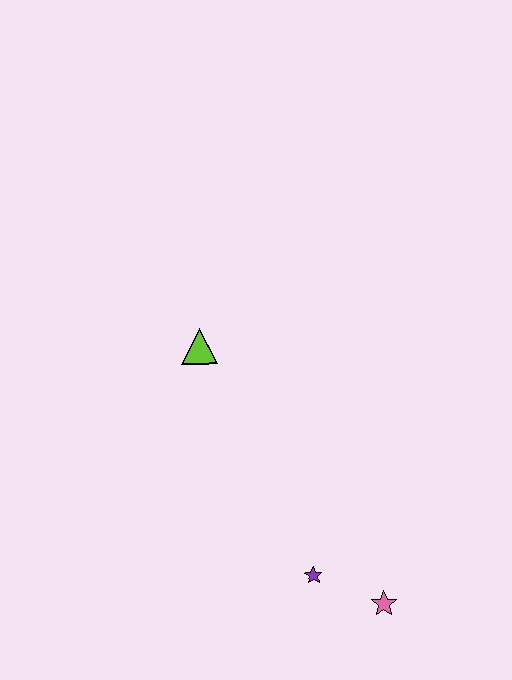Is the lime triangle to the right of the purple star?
No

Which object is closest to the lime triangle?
The purple star is closest to the lime triangle.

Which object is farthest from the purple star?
The lime triangle is farthest from the purple star.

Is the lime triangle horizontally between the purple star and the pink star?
No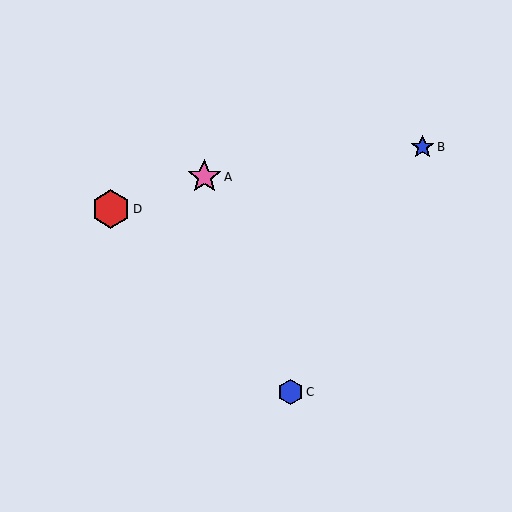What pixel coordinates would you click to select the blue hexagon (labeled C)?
Click at (291, 392) to select the blue hexagon C.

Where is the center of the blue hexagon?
The center of the blue hexagon is at (291, 392).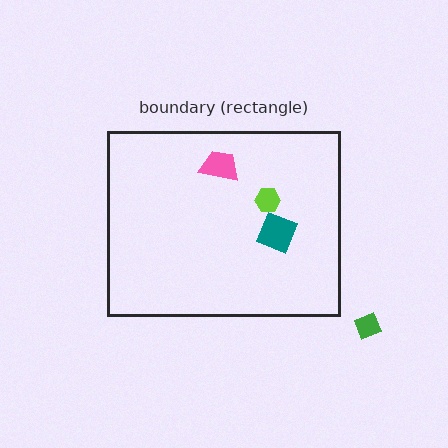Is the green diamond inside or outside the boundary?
Outside.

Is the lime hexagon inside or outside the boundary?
Inside.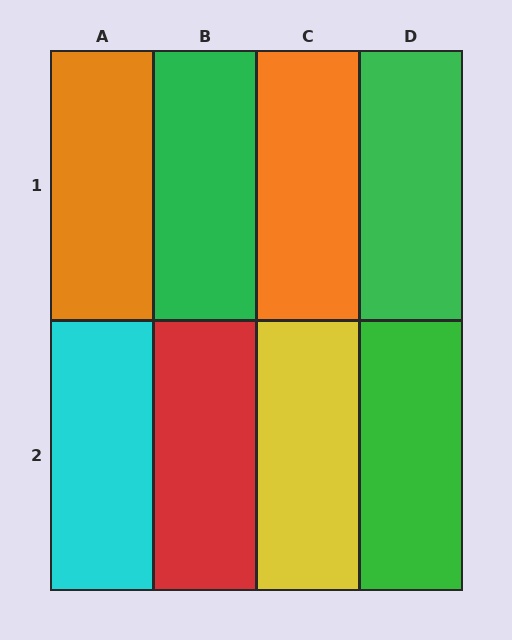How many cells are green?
3 cells are green.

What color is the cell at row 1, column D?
Green.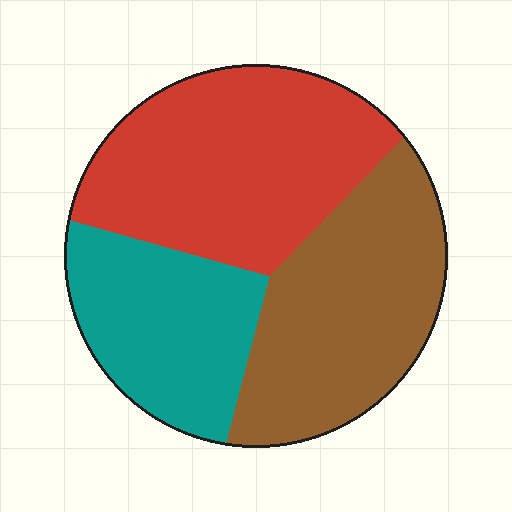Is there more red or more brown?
Red.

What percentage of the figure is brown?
Brown takes up between a third and a half of the figure.